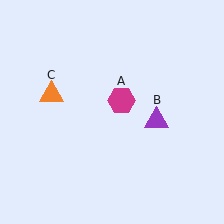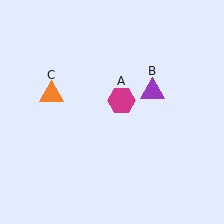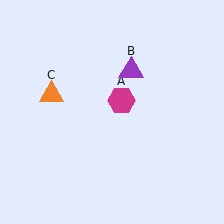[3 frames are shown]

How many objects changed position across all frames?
1 object changed position: purple triangle (object B).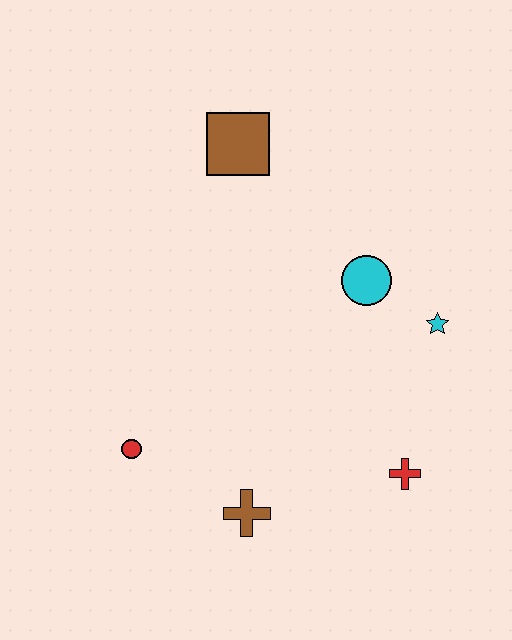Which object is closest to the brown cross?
The red circle is closest to the brown cross.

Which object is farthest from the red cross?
The brown square is farthest from the red cross.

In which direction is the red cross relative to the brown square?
The red cross is below the brown square.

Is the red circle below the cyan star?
Yes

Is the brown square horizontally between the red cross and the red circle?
Yes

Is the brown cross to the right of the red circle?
Yes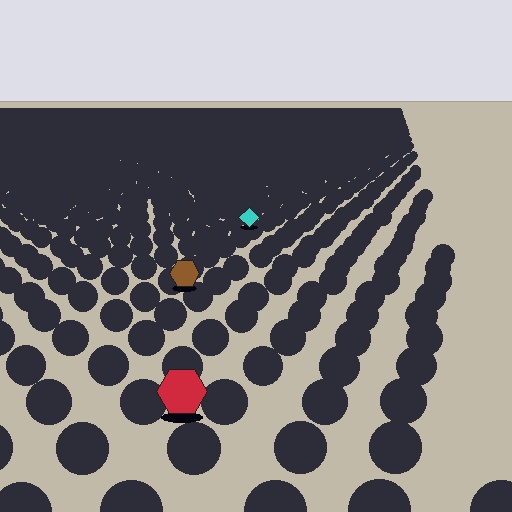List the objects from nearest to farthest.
From nearest to farthest: the red hexagon, the brown hexagon, the cyan diamond.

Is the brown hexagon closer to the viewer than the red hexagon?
No. The red hexagon is closer — you can tell from the texture gradient: the ground texture is coarser near it.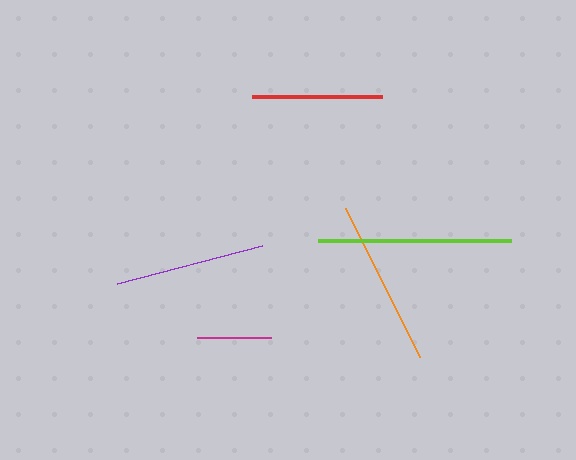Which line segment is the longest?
The lime line is the longest at approximately 194 pixels.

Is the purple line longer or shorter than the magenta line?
The purple line is longer than the magenta line.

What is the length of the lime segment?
The lime segment is approximately 194 pixels long.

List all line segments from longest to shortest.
From longest to shortest: lime, orange, purple, red, magenta.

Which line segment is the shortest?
The magenta line is the shortest at approximately 74 pixels.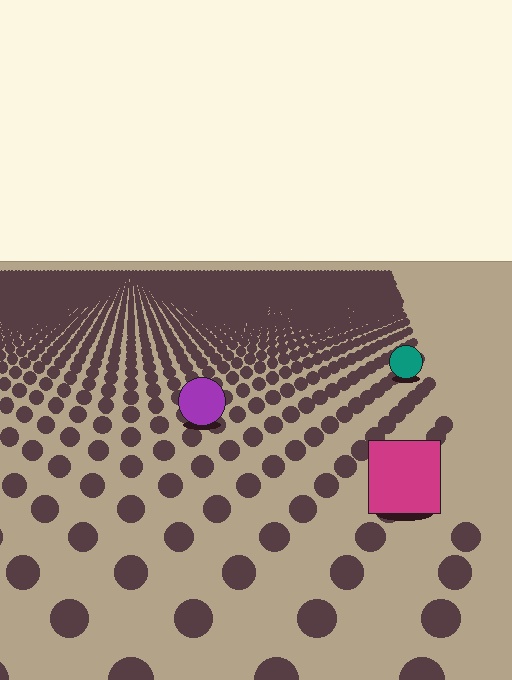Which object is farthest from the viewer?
The teal circle is farthest from the viewer. It appears smaller and the ground texture around it is denser.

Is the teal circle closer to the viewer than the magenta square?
No. The magenta square is closer — you can tell from the texture gradient: the ground texture is coarser near it.